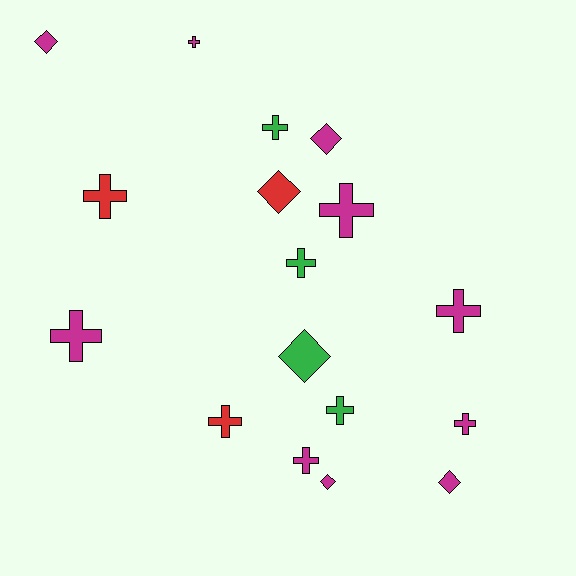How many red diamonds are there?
There is 1 red diamond.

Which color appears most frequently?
Magenta, with 10 objects.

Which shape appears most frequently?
Cross, with 11 objects.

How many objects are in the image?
There are 17 objects.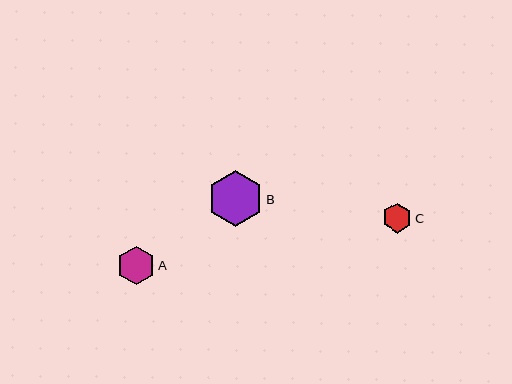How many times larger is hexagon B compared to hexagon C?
Hexagon B is approximately 1.9 times the size of hexagon C.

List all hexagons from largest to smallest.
From largest to smallest: B, A, C.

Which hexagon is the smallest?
Hexagon C is the smallest with a size of approximately 30 pixels.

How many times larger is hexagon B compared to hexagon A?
Hexagon B is approximately 1.5 times the size of hexagon A.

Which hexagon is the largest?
Hexagon B is the largest with a size of approximately 56 pixels.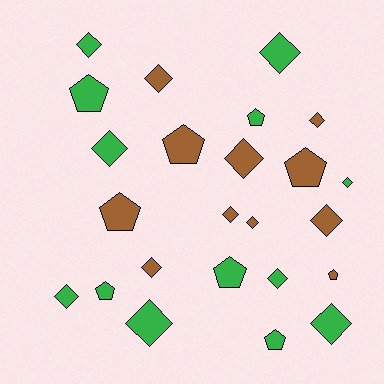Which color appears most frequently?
Green, with 13 objects.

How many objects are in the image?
There are 24 objects.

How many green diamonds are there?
There are 8 green diamonds.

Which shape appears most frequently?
Diamond, with 15 objects.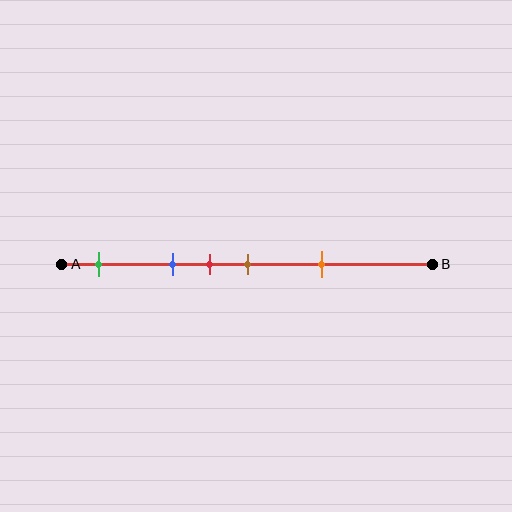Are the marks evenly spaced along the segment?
No, the marks are not evenly spaced.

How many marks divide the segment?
There are 5 marks dividing the segment.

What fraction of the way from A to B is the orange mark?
The orange mark is approximately 70% (0.7) of the way from A to B.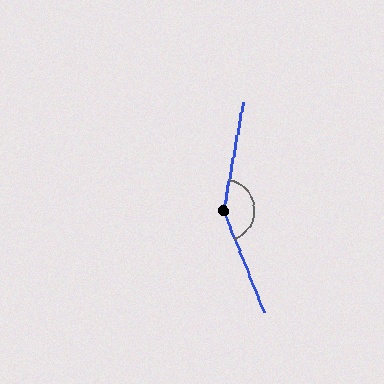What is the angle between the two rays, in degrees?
Approximately 148 degrees.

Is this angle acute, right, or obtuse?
It is obtuse.